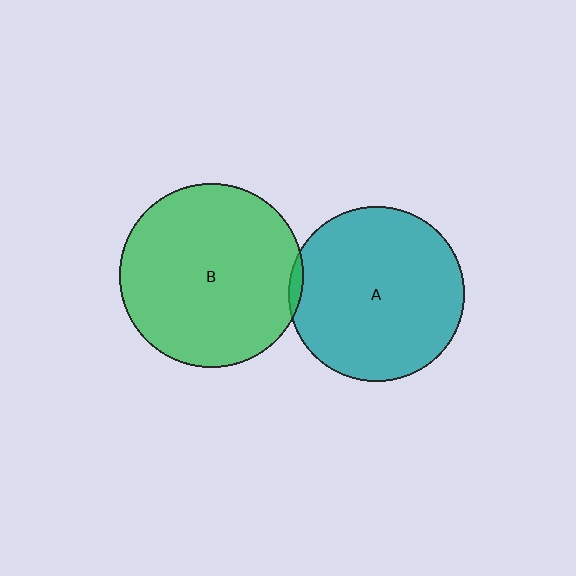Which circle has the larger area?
Circle B (green).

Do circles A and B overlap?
Yes.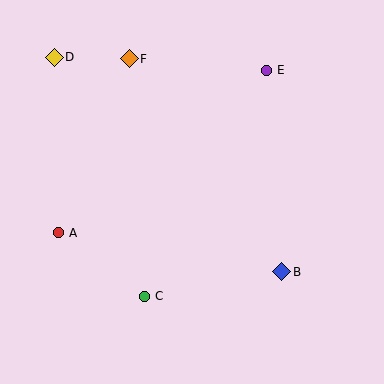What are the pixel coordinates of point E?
Point E is at (266, 70).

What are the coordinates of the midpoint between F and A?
The midpoint between F and A is at (94, 146).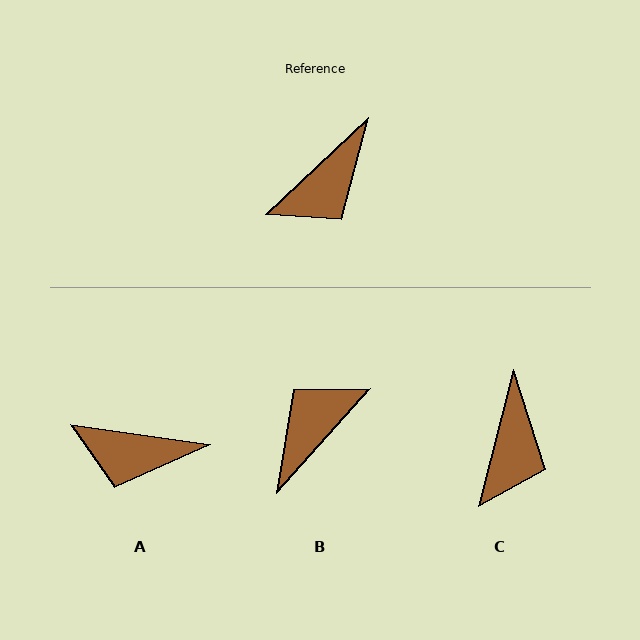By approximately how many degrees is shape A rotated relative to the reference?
Approximately 51 degrees clockwise.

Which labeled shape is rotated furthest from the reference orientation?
B, about 175 degrees away.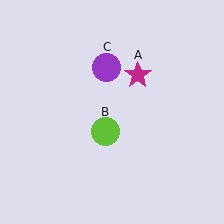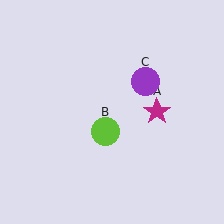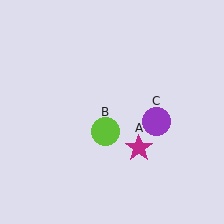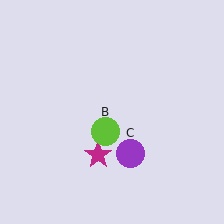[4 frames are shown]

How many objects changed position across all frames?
2 objects changed position: magenta star (object A), purple circle (object C).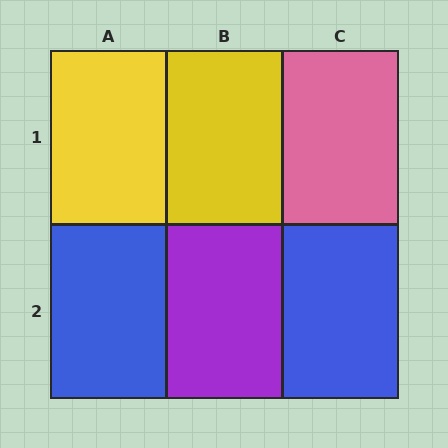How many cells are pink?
1 cell is pink.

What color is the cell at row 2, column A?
Blue.